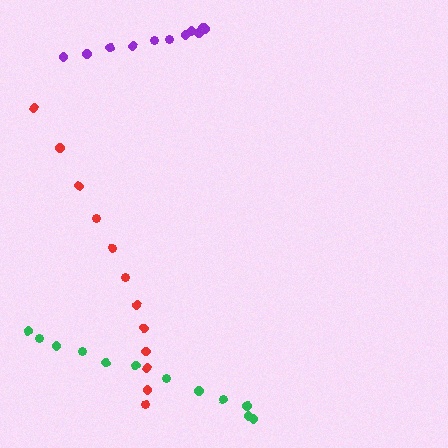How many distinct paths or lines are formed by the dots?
There are 3 distinct paths.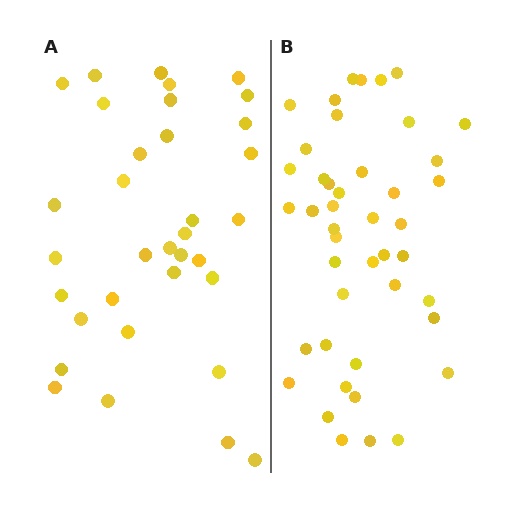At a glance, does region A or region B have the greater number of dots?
Region B (the right region) has more dots.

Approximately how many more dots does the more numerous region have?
Region B has roughly 10 or so more dots than region A.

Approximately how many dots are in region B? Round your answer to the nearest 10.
About 40 dots. (The exact count is 44, which rounds to 40.)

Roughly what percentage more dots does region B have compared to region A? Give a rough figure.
About 30% more.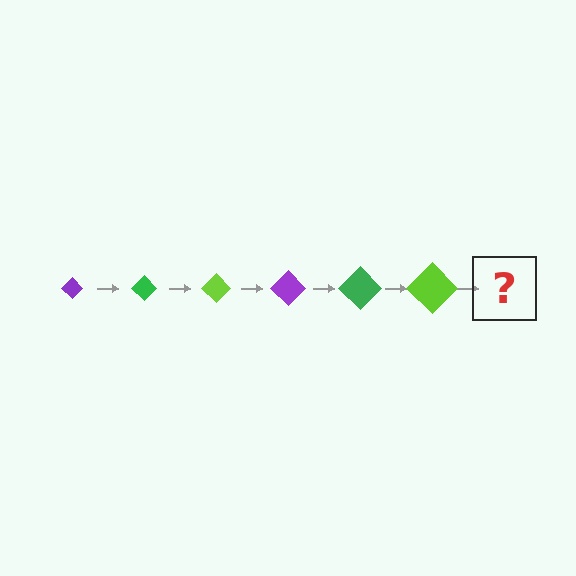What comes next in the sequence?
The next element should be a purple diamond, larger than the previous one.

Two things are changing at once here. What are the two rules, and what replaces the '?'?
The two rules are that the diamond grows larger each step and the color cycles through purple, green, and lime. The '?' should be a purple diamond, larger than the previous one.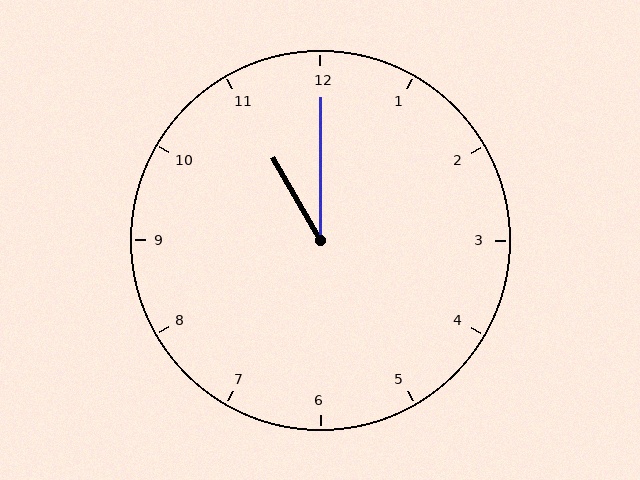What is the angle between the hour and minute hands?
Approximately 30 degrees.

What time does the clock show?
11:00.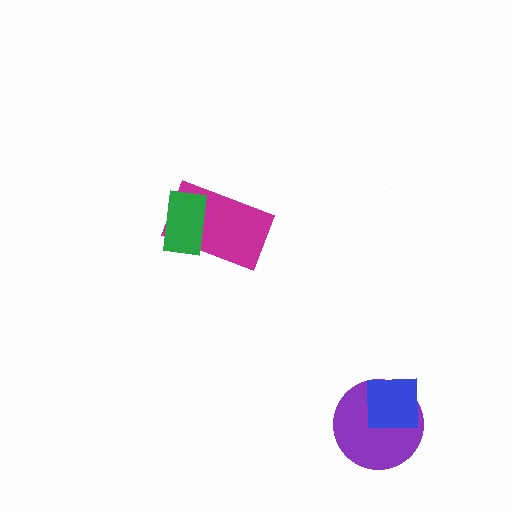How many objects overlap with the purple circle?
1 object overlaps with the purple circle.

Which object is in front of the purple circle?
The blue square is in front of the purple circle.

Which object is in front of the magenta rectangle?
The green rectangle is in front of the magenta rectangle.